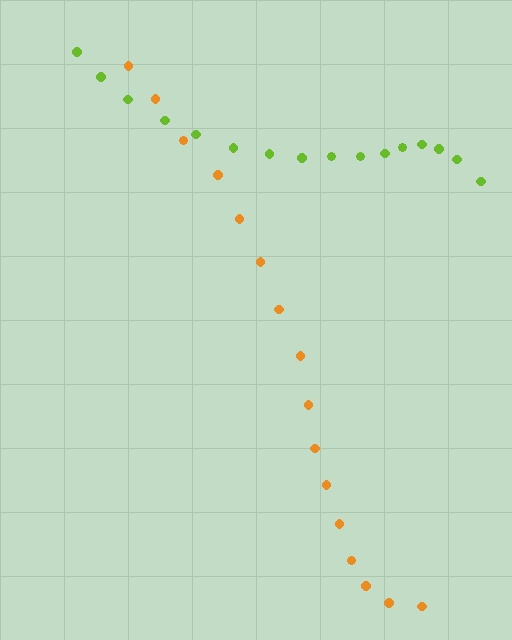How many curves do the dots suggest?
There are 2 distinct paths.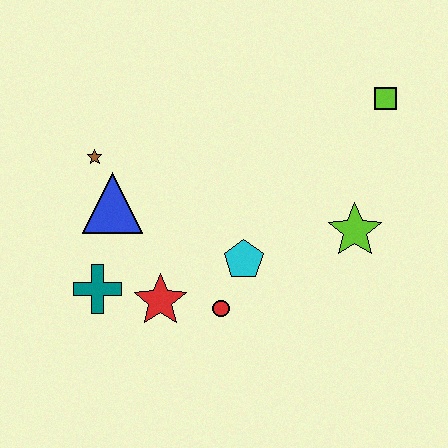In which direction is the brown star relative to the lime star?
The brown star is to the left of the lime star.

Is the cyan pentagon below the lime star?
Yes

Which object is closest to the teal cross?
The red star is closest to the teal cross.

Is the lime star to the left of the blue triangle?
No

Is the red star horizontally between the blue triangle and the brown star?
No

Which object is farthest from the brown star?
The lime square is farthest from the brown star.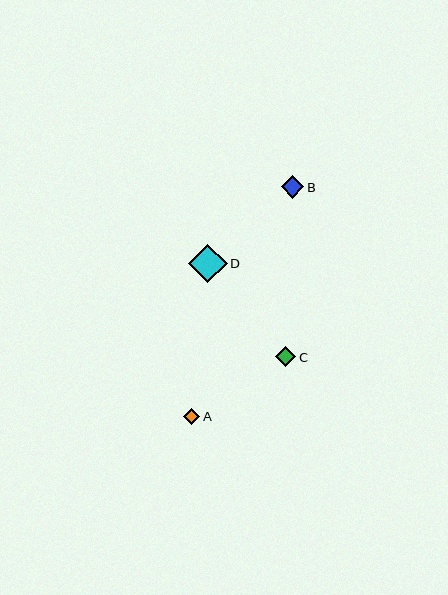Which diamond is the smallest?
Diamond A is the smallest with a size of approximately 16 pixels.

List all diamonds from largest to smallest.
From largest to smallest: D, B, C, A.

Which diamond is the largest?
Diamond D is the largest with a size of approximately 39 pixels.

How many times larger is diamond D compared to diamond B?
Diamond D is approximately 1.7 times the size of diamond B.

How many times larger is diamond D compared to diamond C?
Diamond D is approximately 1.9 times the size of diamond C.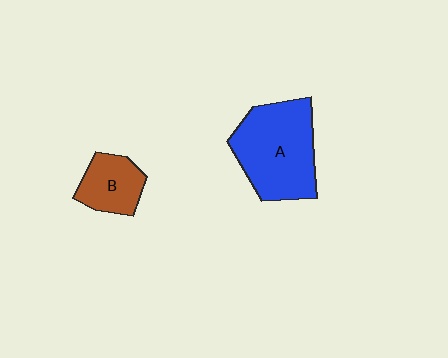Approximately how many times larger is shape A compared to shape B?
Approximately 2.2 times.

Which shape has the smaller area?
Shape B (brown).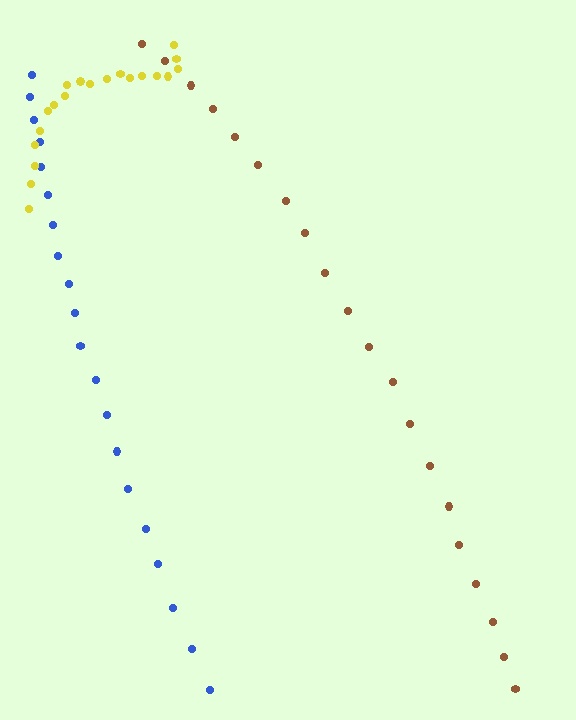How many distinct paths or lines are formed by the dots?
There are 3 distinct paths.